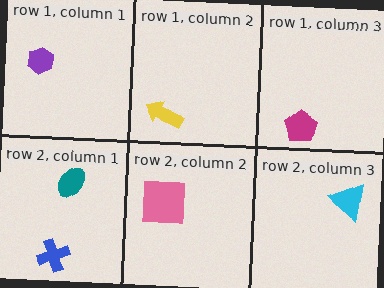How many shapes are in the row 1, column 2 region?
1.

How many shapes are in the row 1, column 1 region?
1.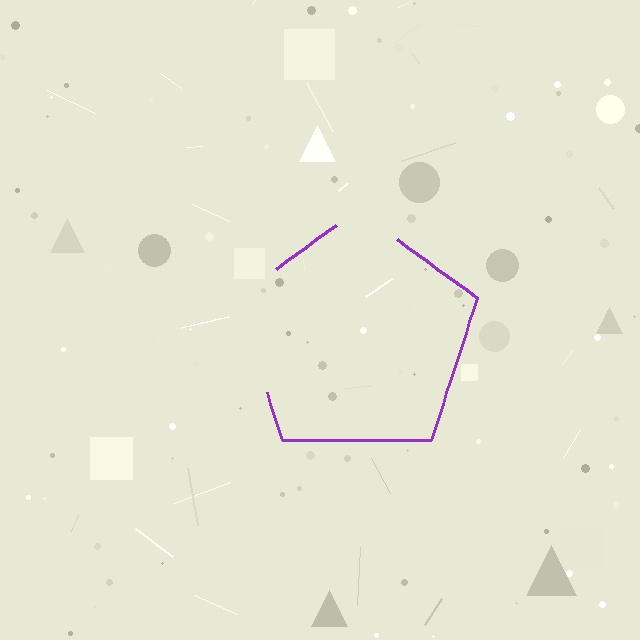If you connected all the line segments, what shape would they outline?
They would outline a pentagon.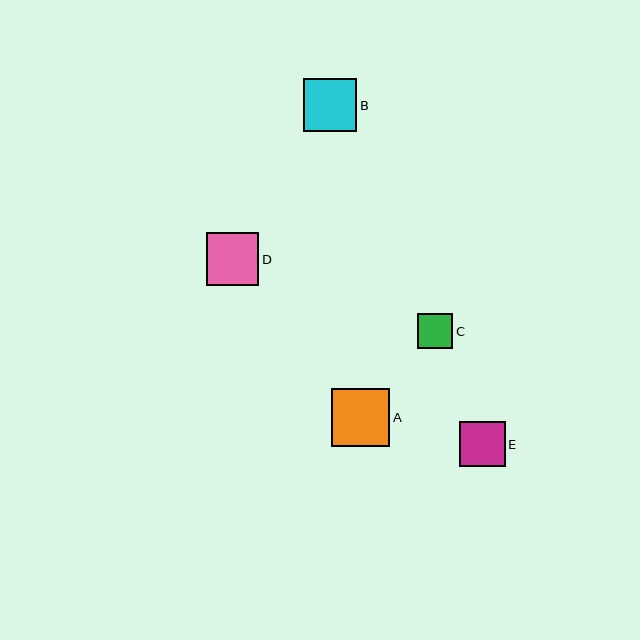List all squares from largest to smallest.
From largest to smallest: A, B, D, E, C.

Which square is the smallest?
Square C is the smallest with a size of approximately 35 pixels.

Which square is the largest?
Square A is the largest with a size of approximately 58 pixels.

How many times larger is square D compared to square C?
Square D is approximately 1.5 times the size of square C.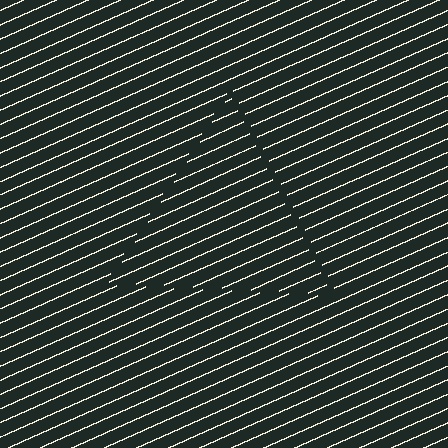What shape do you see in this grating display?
An illusory triangle. The interior of the shape contains the same grating, shifted by half a period — the contour is defined by the phase discontinuity where line-ends from the inner and outer gratings abut.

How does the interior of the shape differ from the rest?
The interior of the shape contains the same grating, shifted by half a period — the contour is defined by the phase discontinuity where line-ends from the inner and outer gratings abut.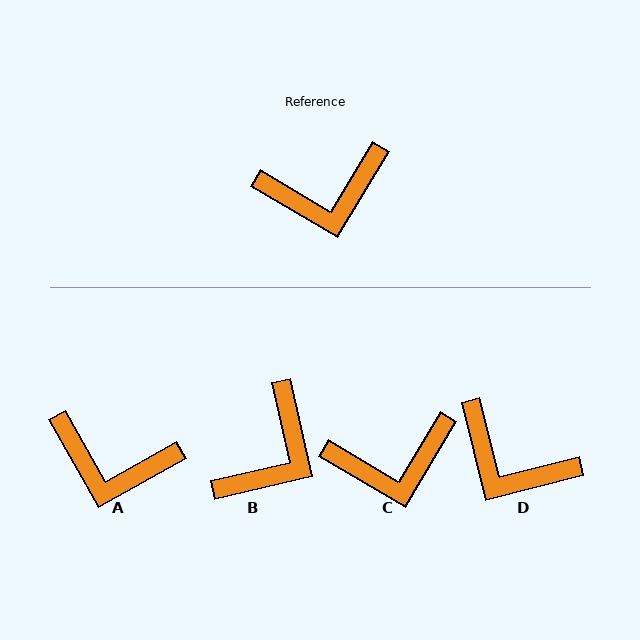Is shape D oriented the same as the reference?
No, it is off by about 45 degrees.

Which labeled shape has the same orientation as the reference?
C.